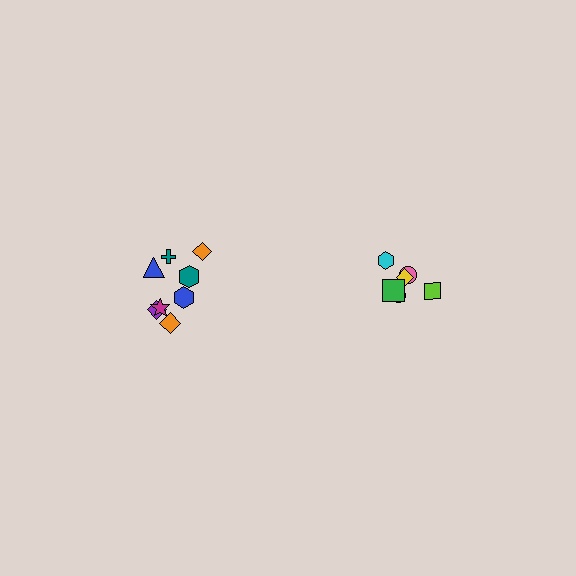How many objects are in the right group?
There are 6 objects.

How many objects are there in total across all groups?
There are 14 objects.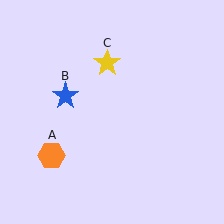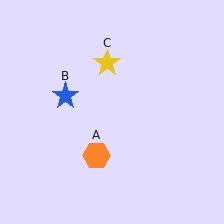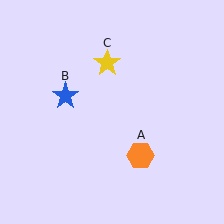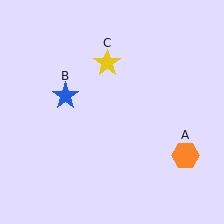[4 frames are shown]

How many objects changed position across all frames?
1 object changed position: orange hexagon (object A).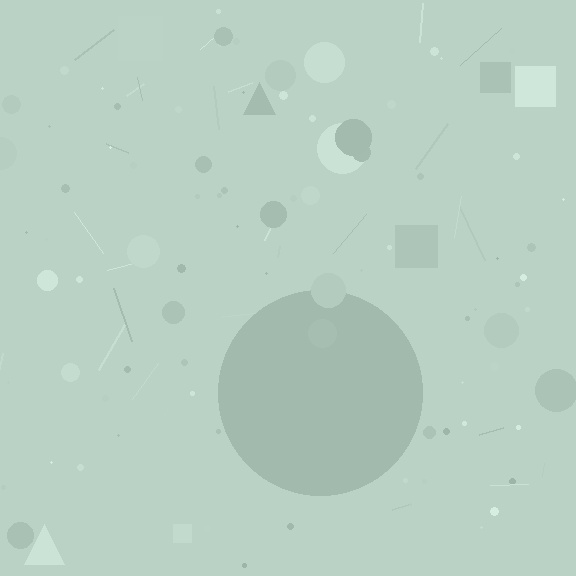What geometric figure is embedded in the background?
A circle is embedded in the background.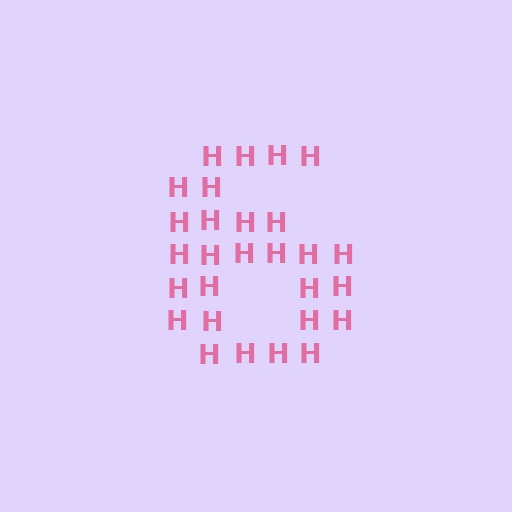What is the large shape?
The large shape is the digit 6.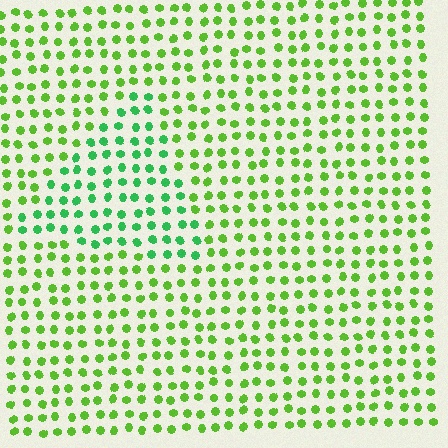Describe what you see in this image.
The image is filled with small lime elements in a uniform arrangement. A triangle-shaped region is visible where the elements are tinted to a slightly different hue, forming a subtle color boundary.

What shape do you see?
I see a triangle.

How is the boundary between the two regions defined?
The boundary is defined purely by a slight shift in hue (about 34 degrees). Spacing, size, and orientation are identical on both sides.